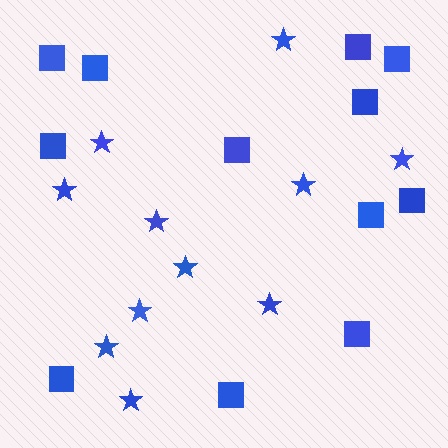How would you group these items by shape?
There are 2 groups: one group of stars (11) and one group of squares (12).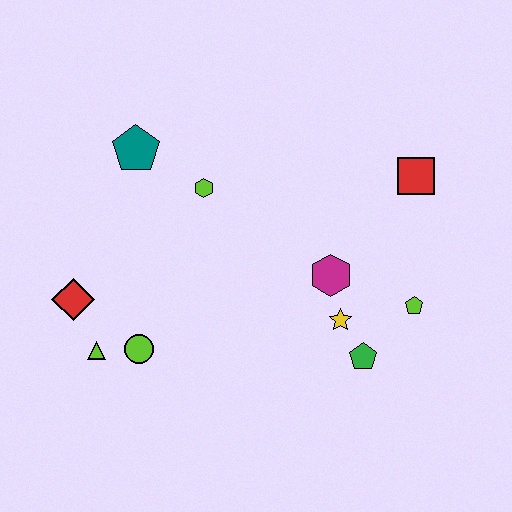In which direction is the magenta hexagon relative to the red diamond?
The magenta hexagon is to the right of the red diamond.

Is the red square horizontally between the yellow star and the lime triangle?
No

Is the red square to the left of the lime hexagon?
No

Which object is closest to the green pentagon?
The yellow star is closest to the green pentagon.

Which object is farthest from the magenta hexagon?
The red diamond is farthest from the magenta hexagon.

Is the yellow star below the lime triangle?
No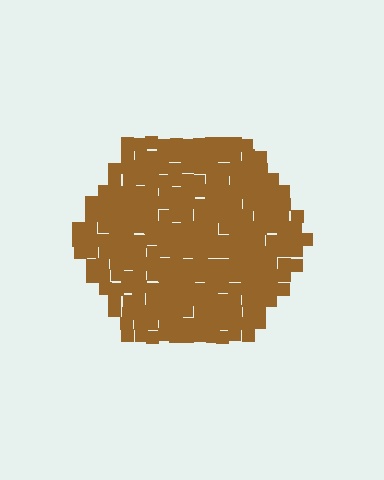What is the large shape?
The large shape is a hexagon.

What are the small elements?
The small elements are squares.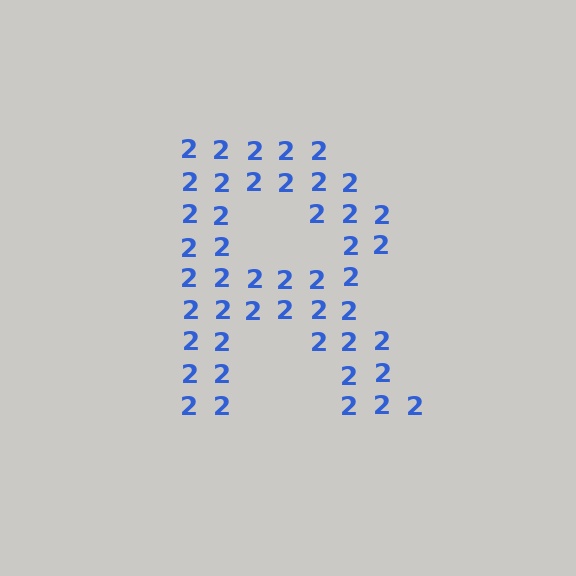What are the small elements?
The small elements are digit 2's.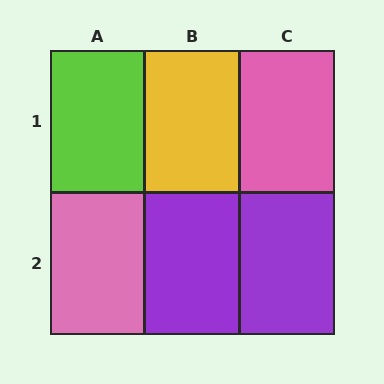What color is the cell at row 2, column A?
Pink.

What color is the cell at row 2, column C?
Purple.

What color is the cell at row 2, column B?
Purple.